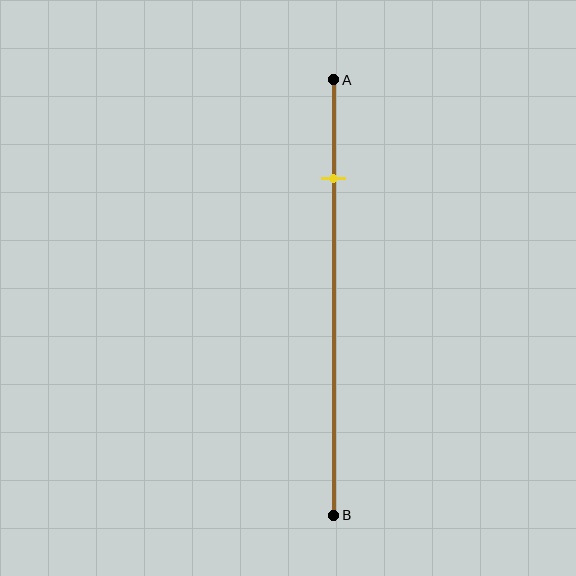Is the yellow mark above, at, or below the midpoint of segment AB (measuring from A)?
The yellow mark is above the midpoint of segment AB.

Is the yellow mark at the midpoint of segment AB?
No, the mark is at about 25% from A, not at the 50% midpoint.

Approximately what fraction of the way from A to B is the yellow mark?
The yellow mark is approximately 25% of the way from A to B.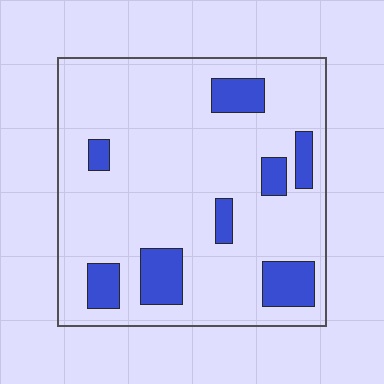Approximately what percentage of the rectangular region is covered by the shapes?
Approximately 15%.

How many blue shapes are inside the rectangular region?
8.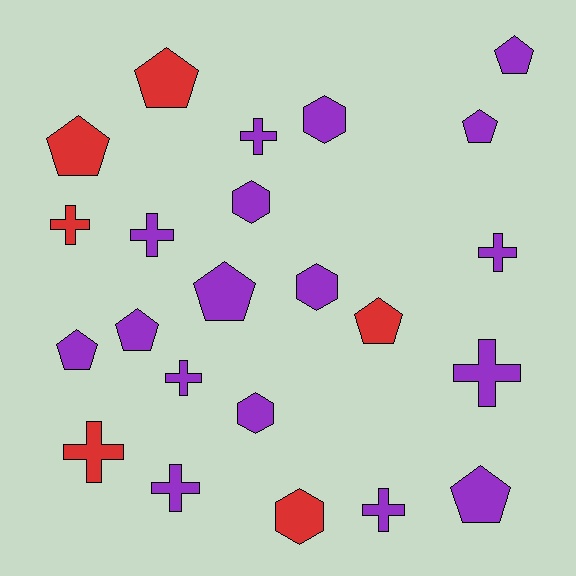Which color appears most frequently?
Purple, with 17 objects.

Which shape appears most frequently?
Cross, with 9 objects.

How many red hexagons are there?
There is 1 red hexagon.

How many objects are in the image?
There are 23 objects.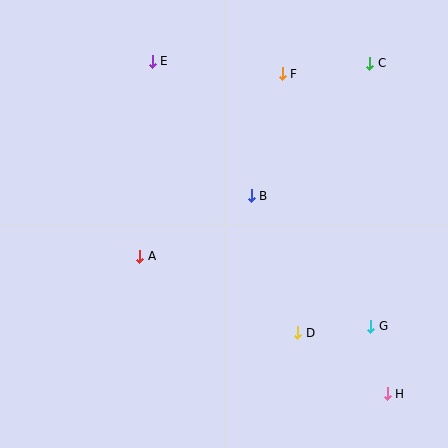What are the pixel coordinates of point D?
Point D is at (298, 333).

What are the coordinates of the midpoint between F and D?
The midpoint between F and D is at (290, 203).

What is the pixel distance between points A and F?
The distance between A and F is 231 pixels.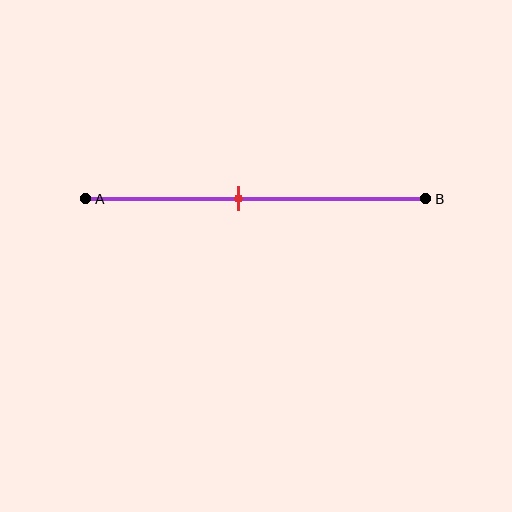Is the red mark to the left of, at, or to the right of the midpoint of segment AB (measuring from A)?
The red mark is to the left of the midpoint of segment AB.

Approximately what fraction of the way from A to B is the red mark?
The red mark is approximately 45% of the way from A to B.